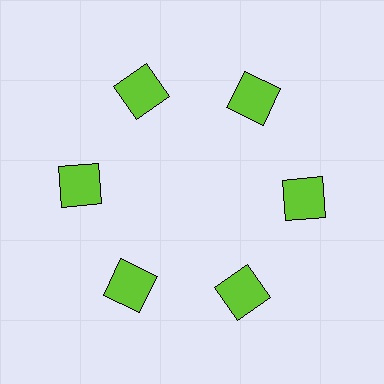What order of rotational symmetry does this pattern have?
This pattern has 6-fold rotational symmetry.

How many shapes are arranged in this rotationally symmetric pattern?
There are 6 shapes, arranged in 6 groups of 1.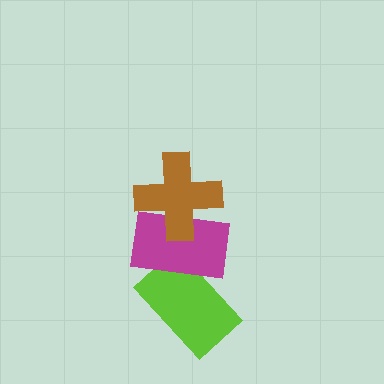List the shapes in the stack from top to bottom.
From top to bottom: the brown cross, the magenta rectangle, the lime rectangle.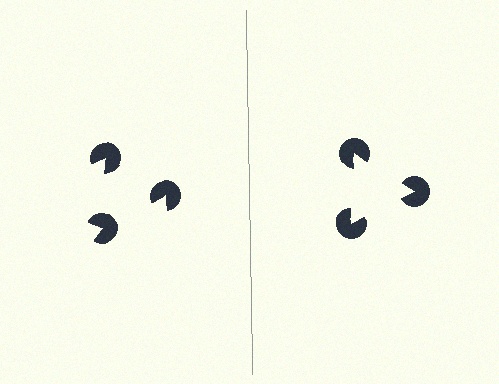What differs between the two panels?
The pac-man discs are positioned identically on both sides; only the wedge orientations differ. On the right they align to a triangle; on the left they are misaligned.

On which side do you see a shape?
An illusory triangle appears on the right side. On the left side the wedge cuts are rotated, so no coherent shape forms.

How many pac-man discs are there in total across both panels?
6 — 3 on each side.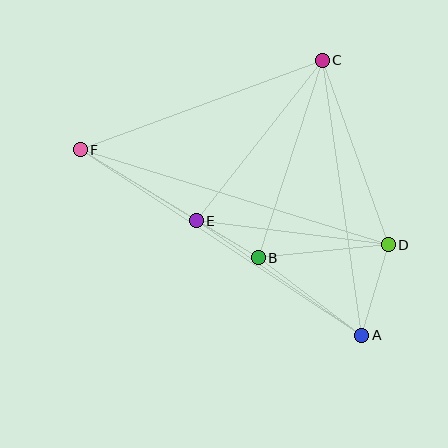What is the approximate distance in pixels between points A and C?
The distance between A and C is approximately 278 pixels.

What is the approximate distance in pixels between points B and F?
The distance between B and F is approximately 209 pixels.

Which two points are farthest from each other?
Points A and F are farthest from each other.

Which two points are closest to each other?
Points B and E are closest to each other.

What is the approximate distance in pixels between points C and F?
The distance between C and F is approximately 258 pixels.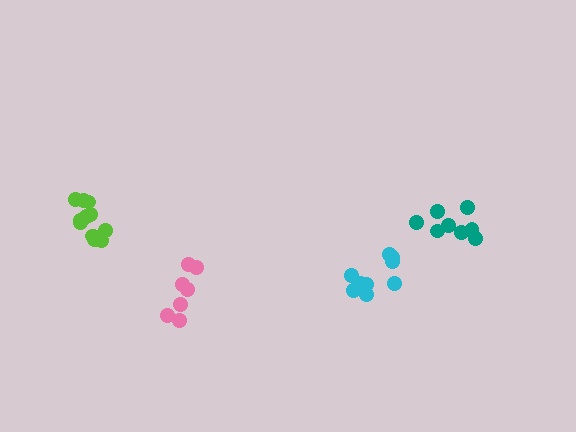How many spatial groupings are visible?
There are 4 spatial groupings.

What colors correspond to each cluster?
The clusters are colored: cyan, lime, teal, pink.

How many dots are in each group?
Group 1: 9 dots, Group 2: 12 dots, Group 3: 8 dots, Group 4: 7 dots (36 total).